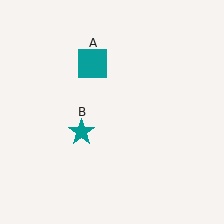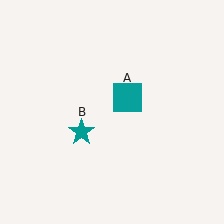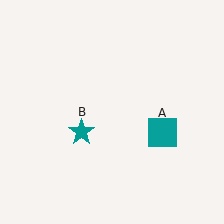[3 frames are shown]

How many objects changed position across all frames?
1 object changed position: teal square (object A).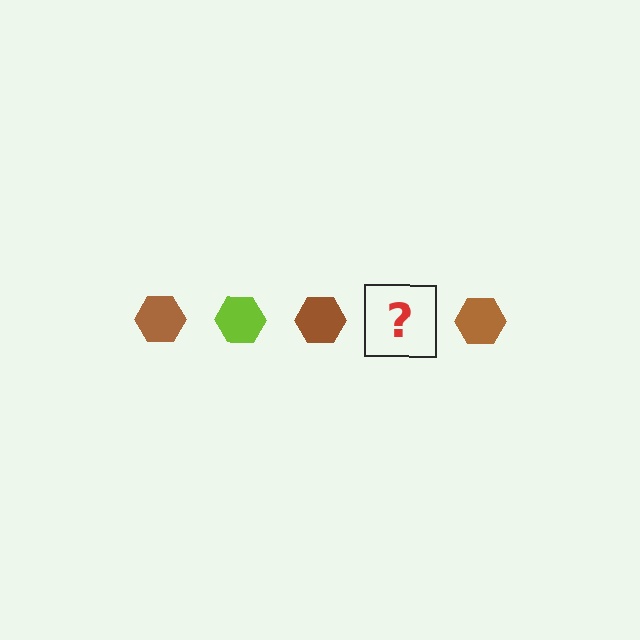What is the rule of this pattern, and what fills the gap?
The rule is that the pattern cycles through brown, lime hexagons. The gap should be filled with a lime hexagon.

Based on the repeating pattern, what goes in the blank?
The blank should be a lime hexagon.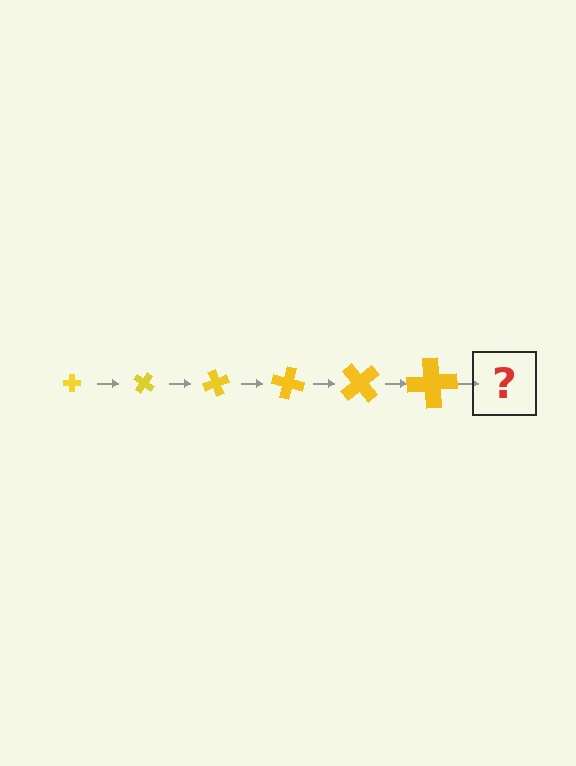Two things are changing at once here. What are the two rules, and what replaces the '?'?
The two rules are that the cross grows larger each step and it rotates 35 degrees each step. The '?' should be a cross, larger than the previous one and rotated 210 degrees from the start.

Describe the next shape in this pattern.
It should be a cross, larger than the previous one and rotated 210 degrees from the start.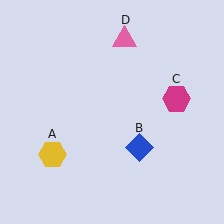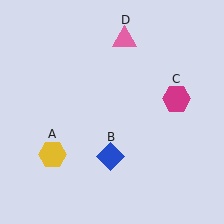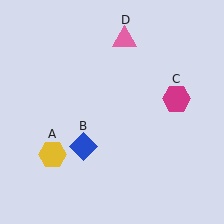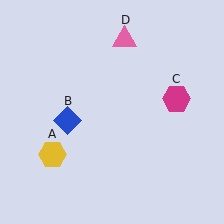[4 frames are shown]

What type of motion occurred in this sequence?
The blue diamond (object B) rotated clockwise around the center of the scene.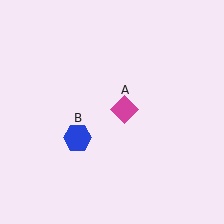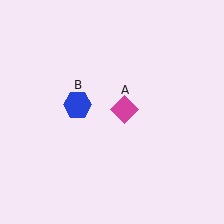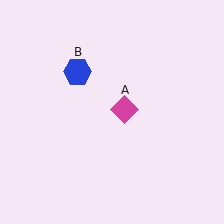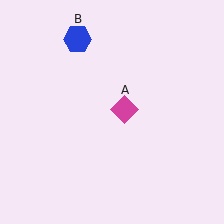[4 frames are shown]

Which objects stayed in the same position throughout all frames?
Magenta diamond (object A) remained stationary.